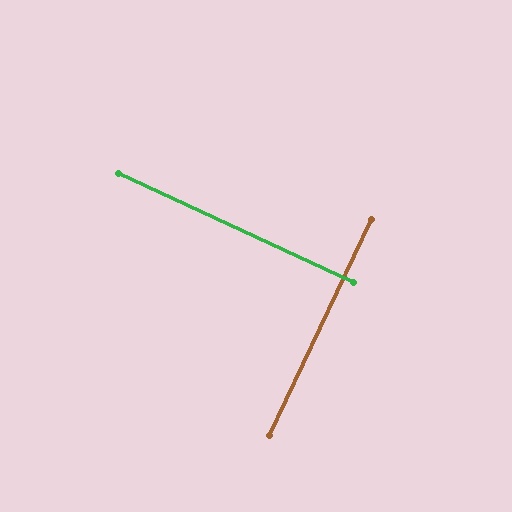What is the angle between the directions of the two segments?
Approximately 90 degrees.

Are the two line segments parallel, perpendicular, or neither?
Perpendicular — they meet at approximately 90°.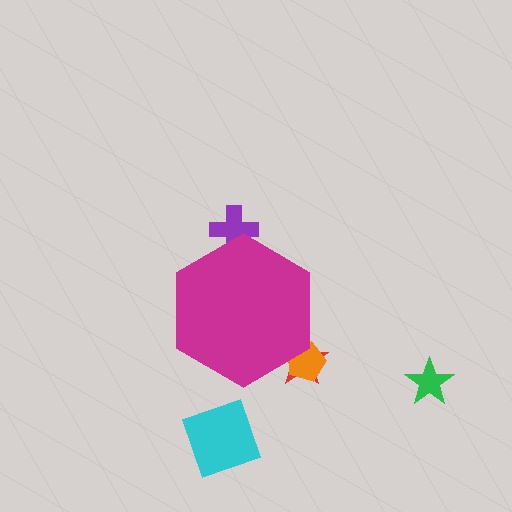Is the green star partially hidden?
No, the green star is fully visible.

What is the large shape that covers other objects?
A magenta hexagon.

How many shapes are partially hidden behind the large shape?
3 shapes are partially hidden.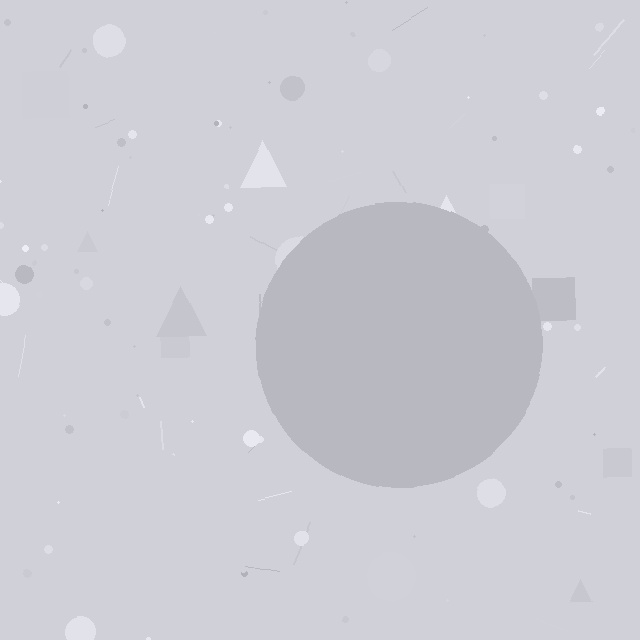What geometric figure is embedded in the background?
A circle is embedded in the background.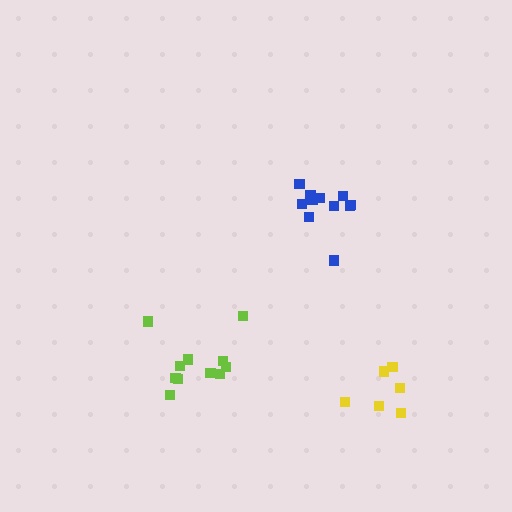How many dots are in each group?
Group 1: 6 dots, Group 2: 11 dots, Group 3: 11 dots (28 total).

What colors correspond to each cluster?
The clusters are colored: yellow, lime, blue.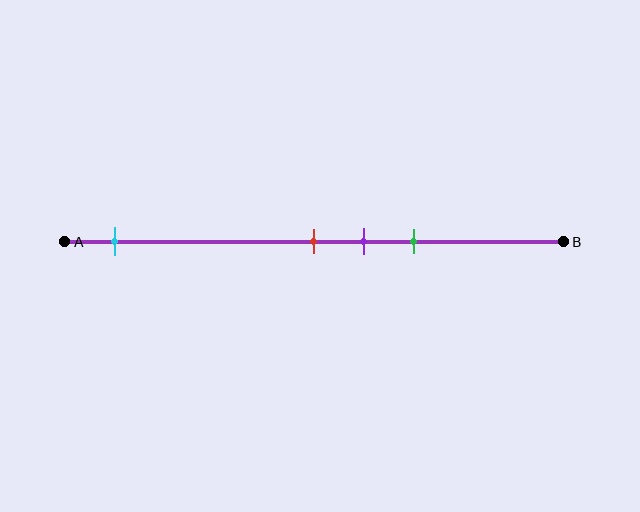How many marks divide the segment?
There are 4 marks dividing the segment.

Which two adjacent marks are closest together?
The red and purple marks are the closest adjacent pair.